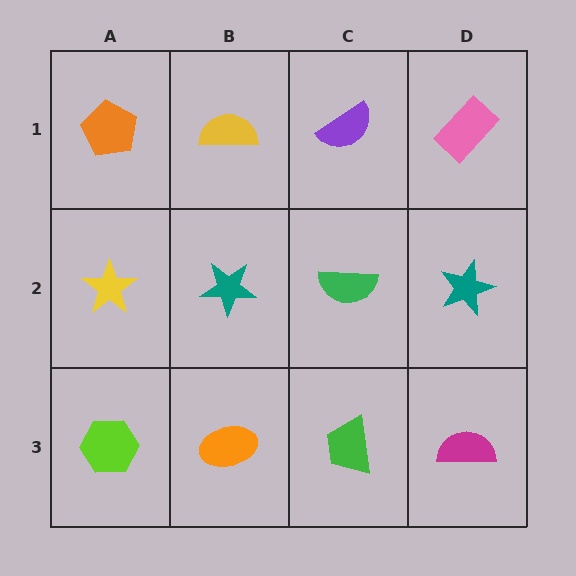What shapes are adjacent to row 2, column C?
A purple semicircle (row 1, column C), a green trapezoid (row 3, column C), a teal star (row 2, column B), a teal star (row 2, column D).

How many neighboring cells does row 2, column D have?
3.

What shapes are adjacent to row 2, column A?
An orange pentagon (row 1, column A), a lime hexagon (row 3, column A), a teal star (row 2, column B).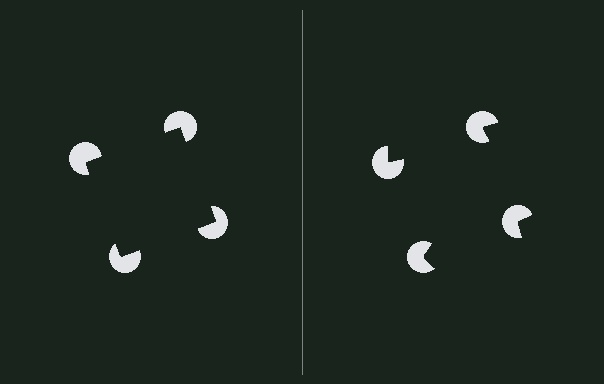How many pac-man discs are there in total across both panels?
8 — 4 on each side.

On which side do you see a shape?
An illusory square appears on the left side. On the right side the wedge cuts are rotated, so no coherent shape forms.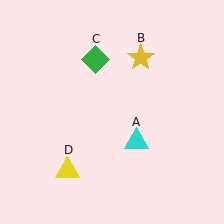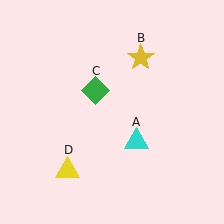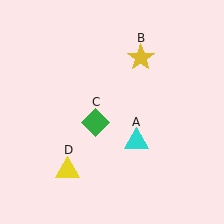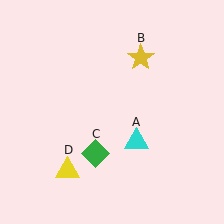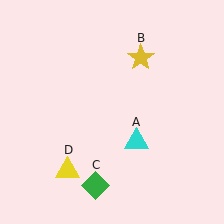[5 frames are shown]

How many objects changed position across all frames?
1 object changed position: green diamond (object C).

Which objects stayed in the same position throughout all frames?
Cyan triangle (object A) and yellow star (object B) and yellow triangle (object D) remained stationary.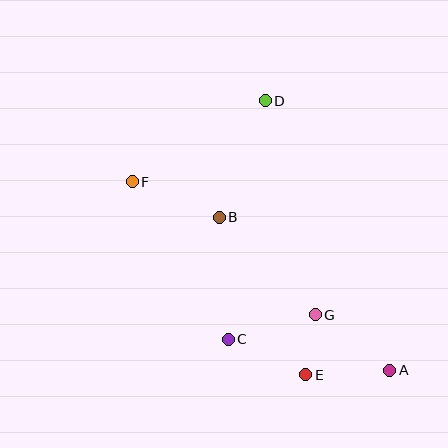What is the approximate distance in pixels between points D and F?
The distance between D and F is approximately 155 pixels.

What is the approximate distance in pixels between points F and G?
The distance between F and G is approximately 226 pixels.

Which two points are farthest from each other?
Points A and F are farthest from each other.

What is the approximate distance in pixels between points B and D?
The distance between B and D is approximately 125 pixels.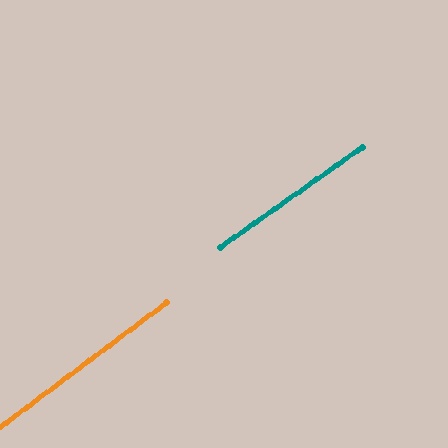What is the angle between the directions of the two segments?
Approximately 2 degrees.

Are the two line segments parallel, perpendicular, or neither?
Parallel — their directions differ by only 1.6°.